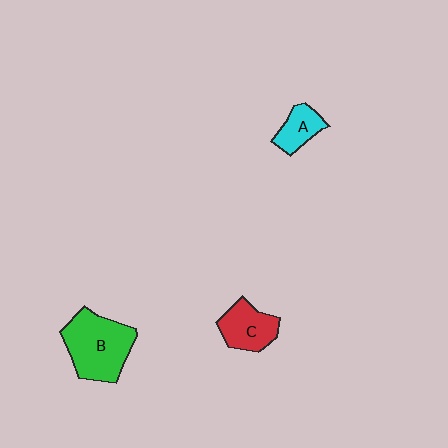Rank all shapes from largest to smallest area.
From largest to smallest: B (green), C (red), A (cyan).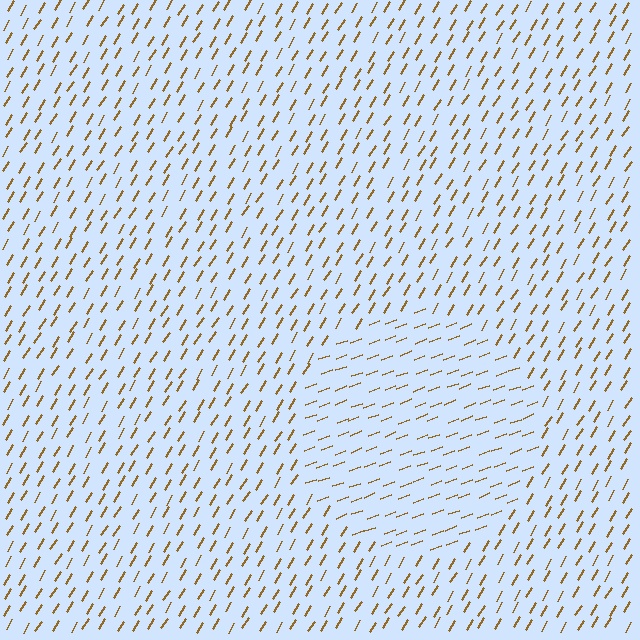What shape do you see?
I see a circle.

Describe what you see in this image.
The image is filled with small brown line segments. A circle region in the image has lines oriented differently from the surrounding lines, creating a visible texture boundary.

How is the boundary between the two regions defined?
The boundary is defined purely by a change in line orientation (approximately 38 degrees difference). All lines are the same color and thickness.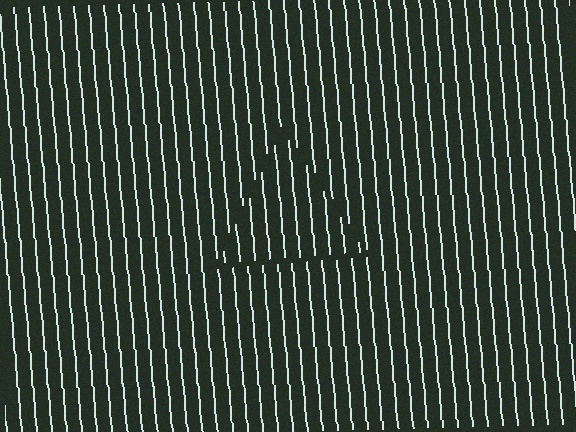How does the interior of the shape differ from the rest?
The interior of the shape contains the same grating, shifted by half a period — the contour is defined by the phase discontinuity where line-ends from the inner and outer gratings abut.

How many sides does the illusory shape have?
3 sides — the line-ends trace a triangle.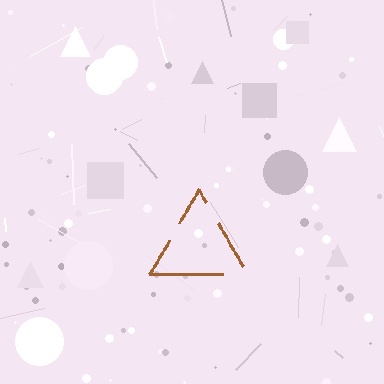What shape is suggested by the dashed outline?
The dashed outline suggests a triangle.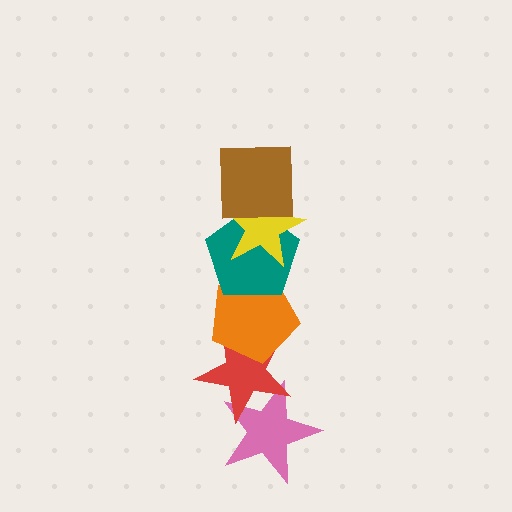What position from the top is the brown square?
The brown square is 1st from the top.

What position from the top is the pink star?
The pink star is 6th from the top.